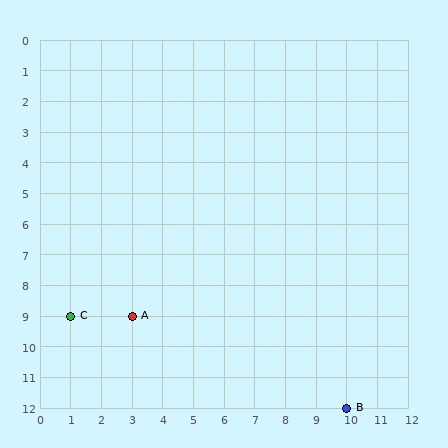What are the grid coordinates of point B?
Point B is at grid coordinates (10, 12).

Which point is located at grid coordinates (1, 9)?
Point C is at (1, 9).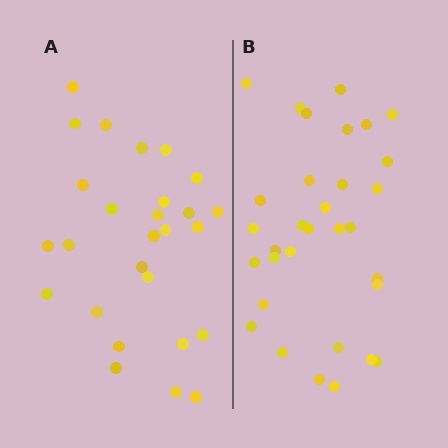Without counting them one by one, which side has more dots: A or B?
Region B (the right region) has more dots.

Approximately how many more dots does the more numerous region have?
Region B has about 5 more dots than region A.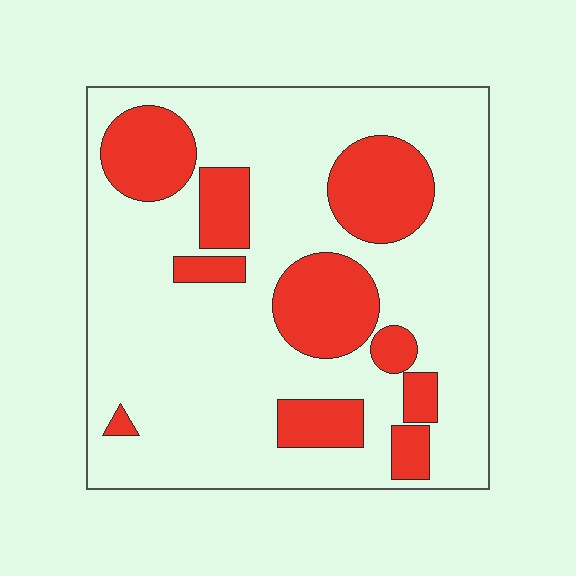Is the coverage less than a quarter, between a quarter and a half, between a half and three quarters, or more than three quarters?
Between a quarter and a half.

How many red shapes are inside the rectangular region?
10.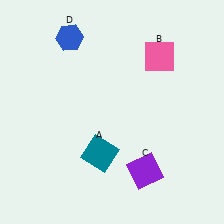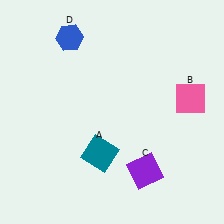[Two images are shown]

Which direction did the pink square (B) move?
The pink square (B) moved down.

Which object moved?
The pink square (B) moved down.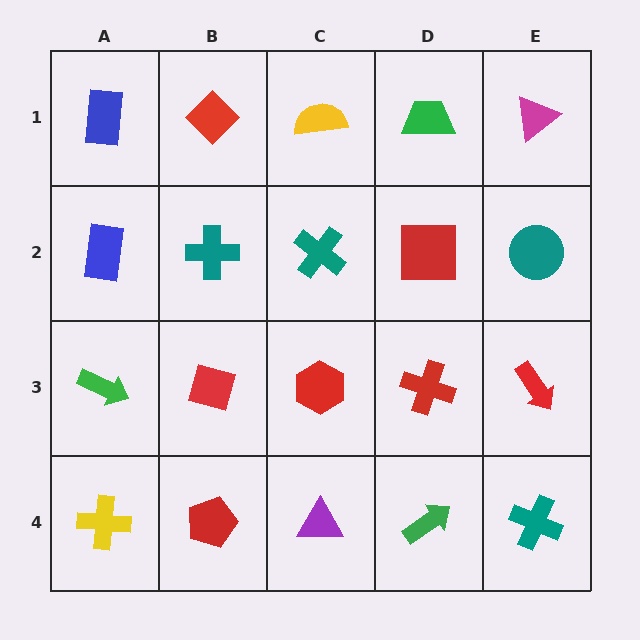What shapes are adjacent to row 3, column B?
A teal cross (row 2, column B), a red pentagon (row 4, column B), a green arrow (row 3, column A), a red hexagon (row 3, column C).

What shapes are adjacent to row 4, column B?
A red diamond (row 3, column B), a yellow cross (row 4, column A), a purple triangle (row 4, column C).